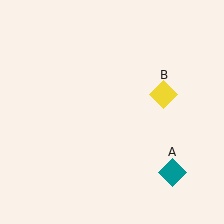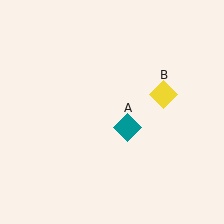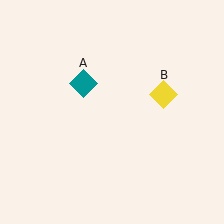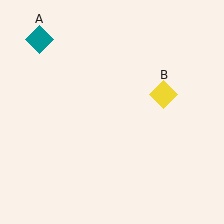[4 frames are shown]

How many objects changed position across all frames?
1 object changed position: teal diamond (object A).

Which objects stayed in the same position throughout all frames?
Yellow diamond (object B) remained stationary.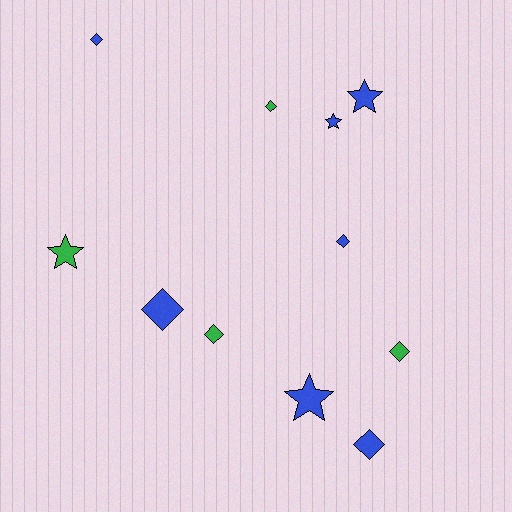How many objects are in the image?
There are 11 objects.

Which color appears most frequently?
Blue, with 7 objects.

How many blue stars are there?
There are 3 blue stars.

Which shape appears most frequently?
Diamond, with 7 objects.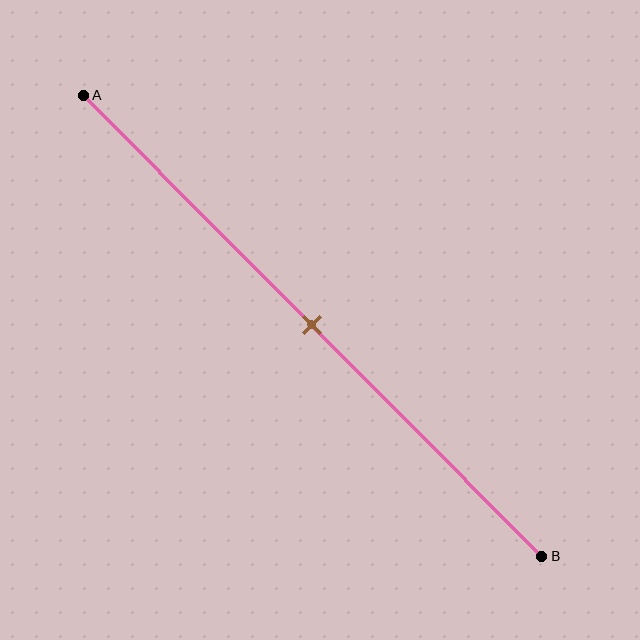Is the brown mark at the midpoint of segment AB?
Yes, the mark is approximately at the midpoint.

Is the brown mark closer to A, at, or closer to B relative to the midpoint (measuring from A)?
The brown mark is approximately at the midpoint of segment AB.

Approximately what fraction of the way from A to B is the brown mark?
The brown mark is approximately 50% of the way from A to B.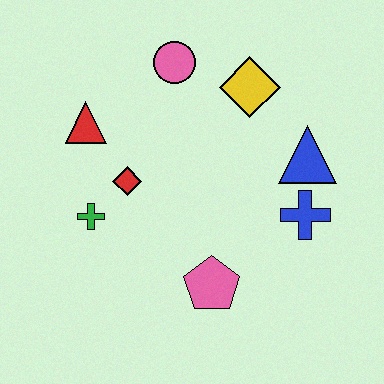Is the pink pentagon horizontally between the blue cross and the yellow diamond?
No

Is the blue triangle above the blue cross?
Yes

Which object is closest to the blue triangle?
The blue cross is closest to the blue triangle.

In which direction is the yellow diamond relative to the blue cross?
The yellow diamond is above the blue cross.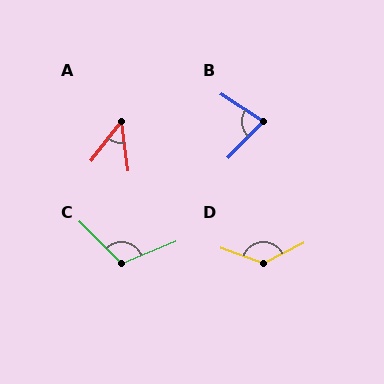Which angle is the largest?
D, at approximately 133 degrees.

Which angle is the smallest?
A, at approximately 45 degrees.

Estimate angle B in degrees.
Approximately 79 degrees.